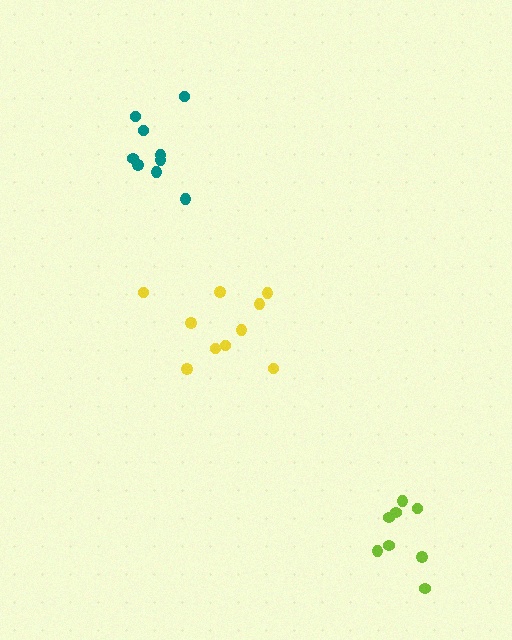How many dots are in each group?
Group 1: 8 dots, Group 2: 9 dots, Group 3: 10 dots (27 total).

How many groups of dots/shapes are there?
There are 3 groups.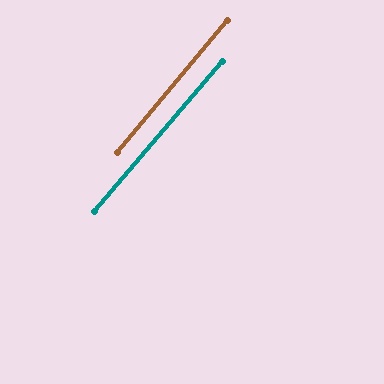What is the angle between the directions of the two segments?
Approximately 1 degree.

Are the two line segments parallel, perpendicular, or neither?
Parallel — their directions differ by only 0.7°.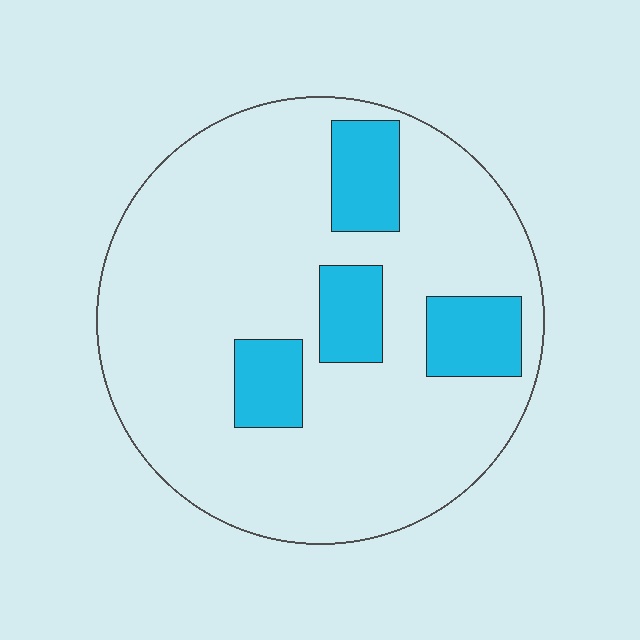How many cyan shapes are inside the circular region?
4.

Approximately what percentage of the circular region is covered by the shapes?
Approximately 20%.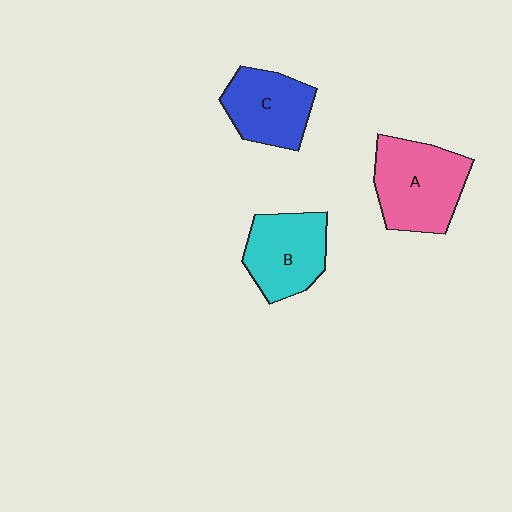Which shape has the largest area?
Shape A (pink).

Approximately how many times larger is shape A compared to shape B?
Approximately 1.2 times.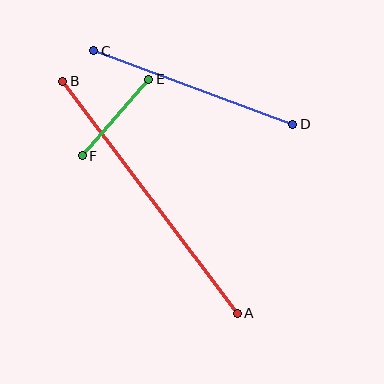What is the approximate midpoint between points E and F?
The midpoint is at approximately (116, 118) pixels.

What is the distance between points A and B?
The distance is approximately 290 pixels.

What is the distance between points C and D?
The distance is approximately 212 pixels.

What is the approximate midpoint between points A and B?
The midpoint is at approximately (150, 197) pixels.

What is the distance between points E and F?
The distance is approximately 102 pixels.